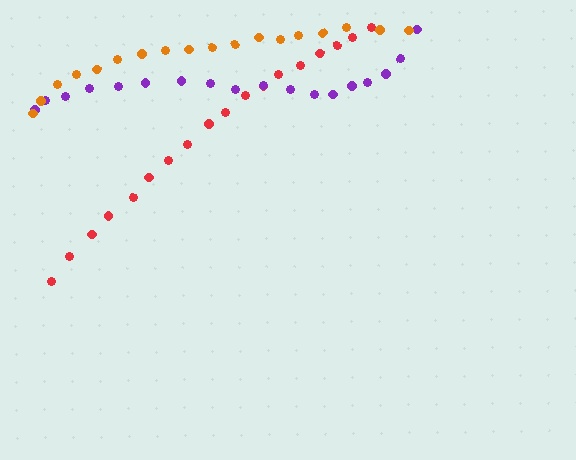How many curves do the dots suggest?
There are 3 distinct paths.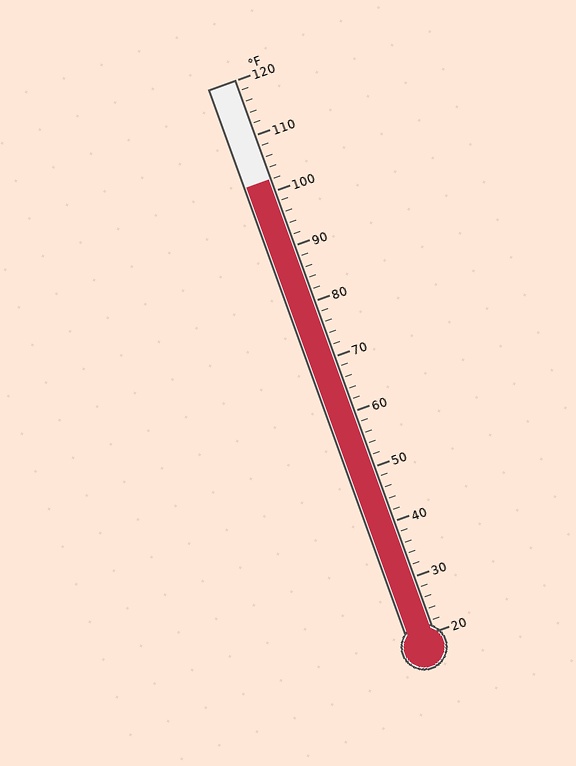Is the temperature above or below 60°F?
The temperature is above 60°F.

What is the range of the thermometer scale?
The thermometer scale ranges from 20°F to 120°F.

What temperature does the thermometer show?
The thermometer shows approximately 102°F.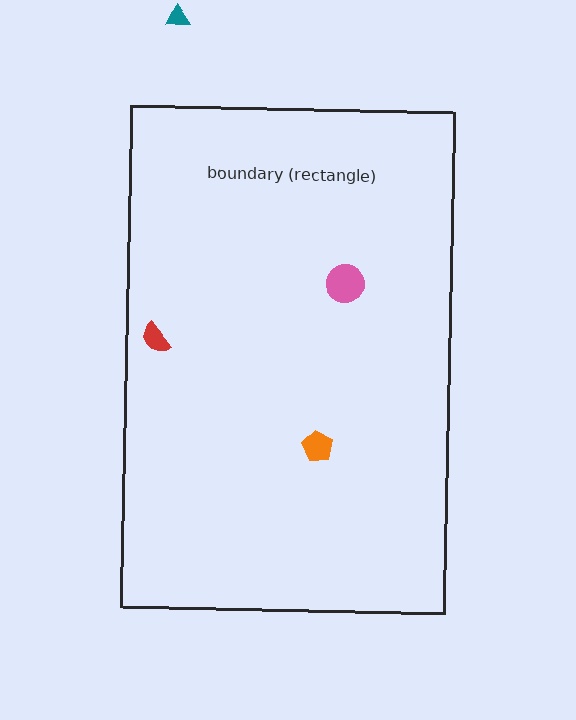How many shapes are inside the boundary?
3 inside, 1 outside.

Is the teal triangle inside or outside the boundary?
Outside.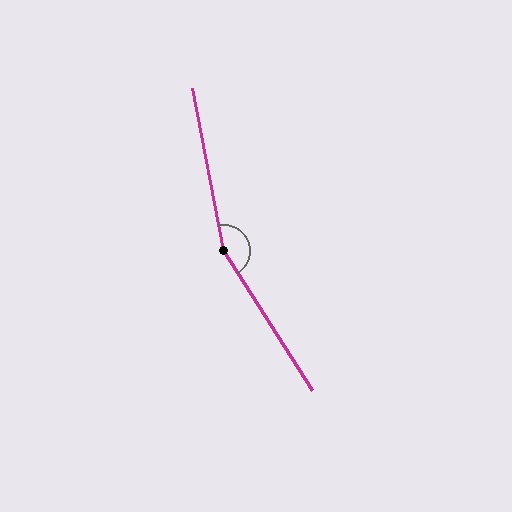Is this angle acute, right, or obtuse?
It is obtuse.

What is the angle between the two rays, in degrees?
Approximately 159 degrees.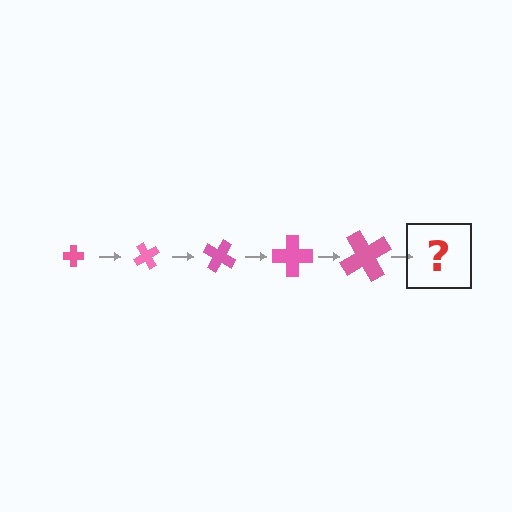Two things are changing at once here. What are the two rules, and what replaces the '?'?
The two rules are that the cross grows larger each step and it rotates 60 degrees each step. The '?' should be a cross, larger than the previous one and rotated 300 degrees from the start.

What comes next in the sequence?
The next element should be a cross, larger than the previous one and rotated 300 degrees from the start.